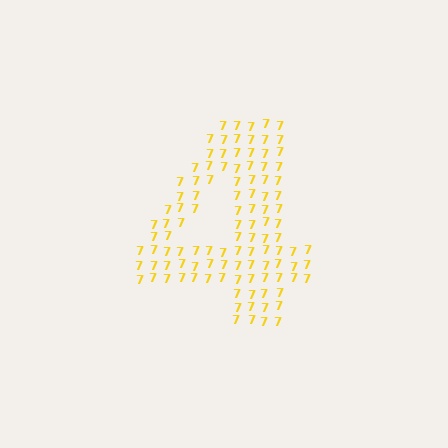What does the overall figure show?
The overall figure shows the digit 4.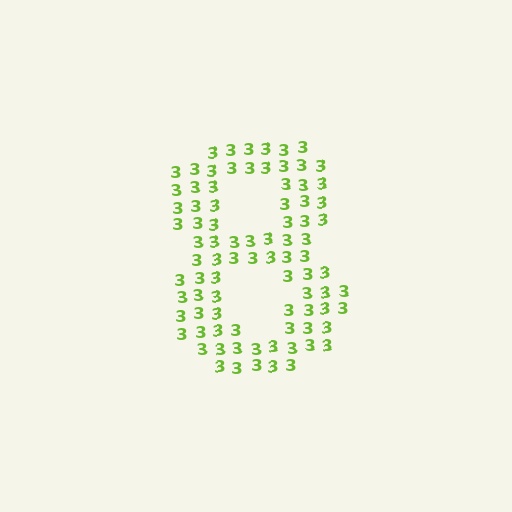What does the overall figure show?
The overall figure shows the digit 8.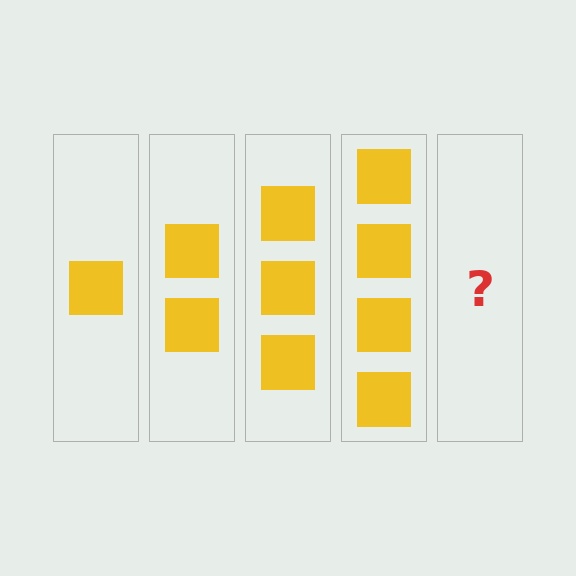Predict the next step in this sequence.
The next step is 5 squares.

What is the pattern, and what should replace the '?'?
The pattern is that each step adds one more square. The '?' should be 5 squares.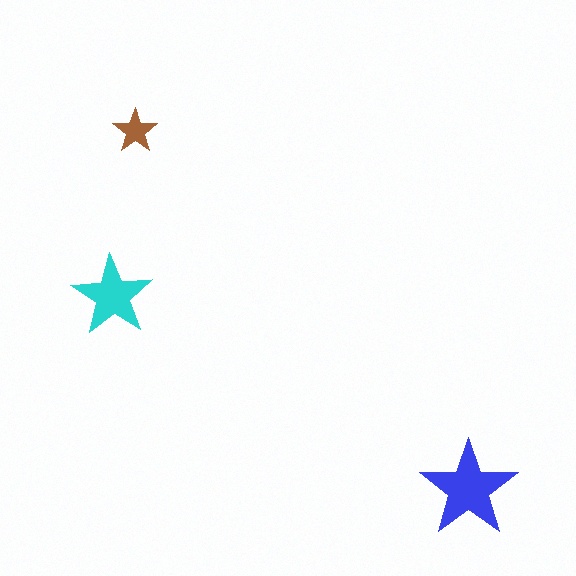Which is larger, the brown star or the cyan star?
The cyan one.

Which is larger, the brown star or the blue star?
The blue one.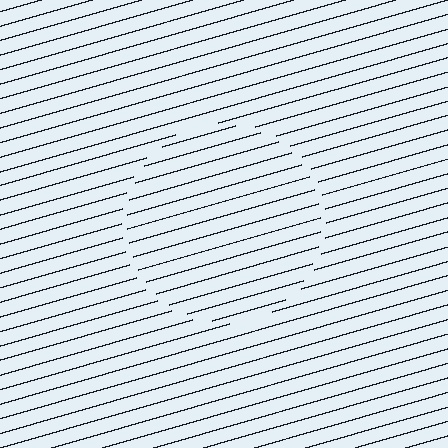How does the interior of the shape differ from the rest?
The interior of the shape contains the same grating, shifted by half a period — the contour is defined by the phase discontinuity where line-ends from the inner and outer gratings abut.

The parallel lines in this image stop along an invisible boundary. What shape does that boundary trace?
An illusory circle. The interior of the shape contains the same grating, shifted by half a period — the contour is defined by the phase discontinuity where line-ends from the inner and outer gratings abut.